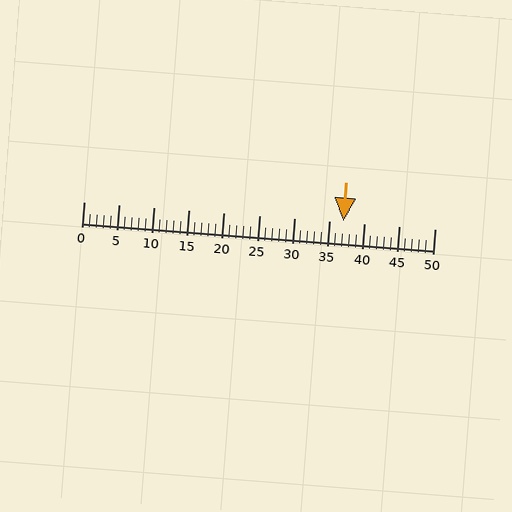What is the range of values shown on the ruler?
The ruler shows values from 0 to 50.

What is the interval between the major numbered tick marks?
The major tick marks are spaced 5 units apart.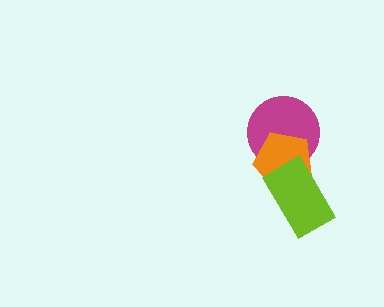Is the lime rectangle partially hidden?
No, no other shape covers it.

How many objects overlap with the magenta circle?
1 object overlaps with the magenta circle.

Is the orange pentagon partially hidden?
Yes, it is partially covered by another shape.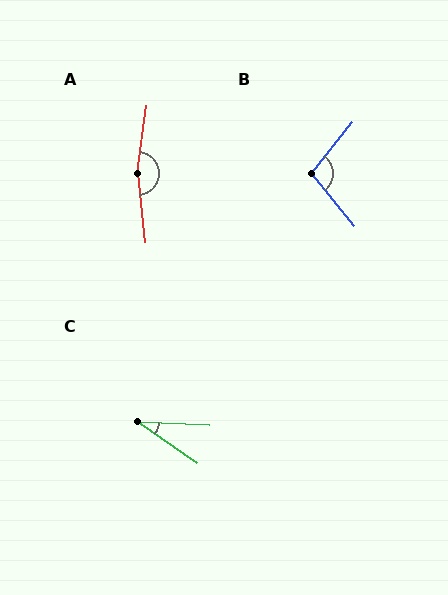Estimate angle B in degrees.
Approximately 103 degrees.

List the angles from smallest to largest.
C (32°), B (103°), A (166°).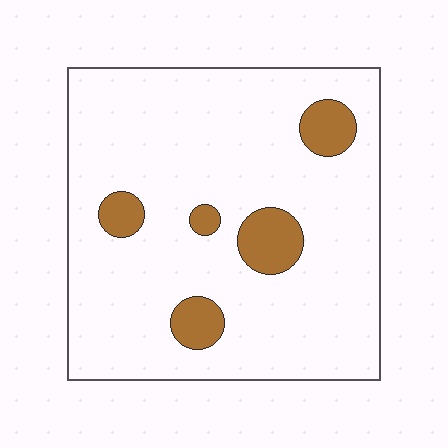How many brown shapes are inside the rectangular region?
5.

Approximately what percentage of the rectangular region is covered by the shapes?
Approximately 10%.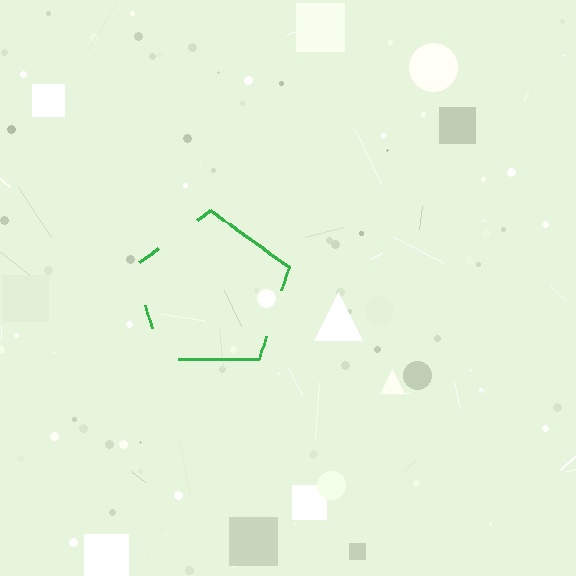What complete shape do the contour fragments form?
The contour fragments form a pentagon.